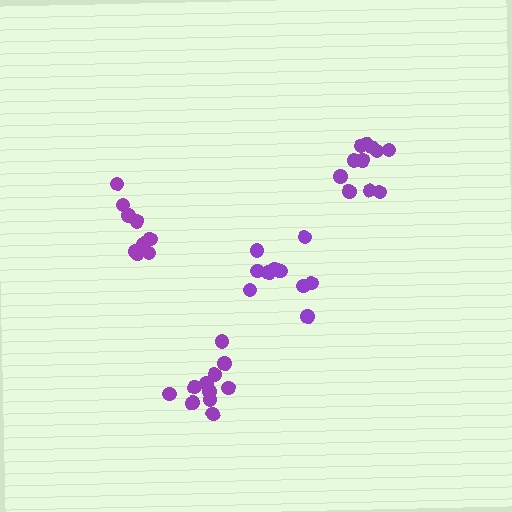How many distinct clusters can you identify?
There are 4 distinct clusters.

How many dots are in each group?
Group 1: 12 dots, Group 2: 11 dots, Group 3: 10 dots, Group 4: 9 dots (42 total).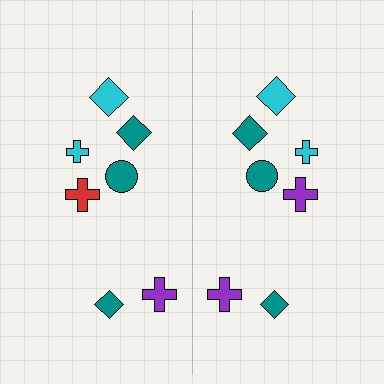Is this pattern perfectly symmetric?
No, the pattern is not perfectly symmetric. The purple cross on the right side breaks the symmetry — its mirror counterpart is red.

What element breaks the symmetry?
The purple cross on the right side breaks the symmetry — its mirror counterpart is red.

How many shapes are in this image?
There are 14 shapes in this image.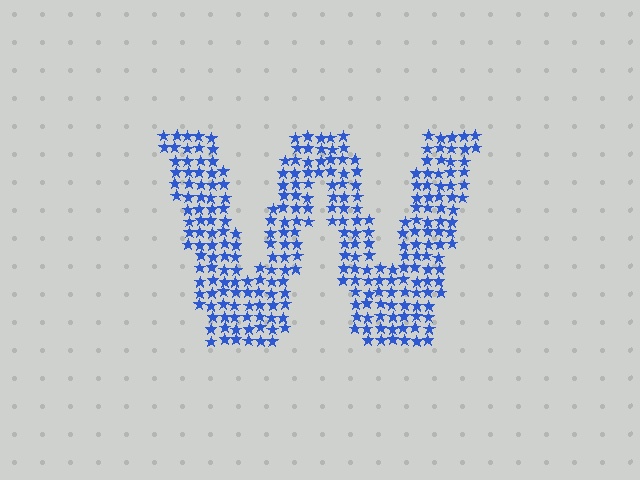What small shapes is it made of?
It is made of small stars.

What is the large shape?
The large shape is the letter W.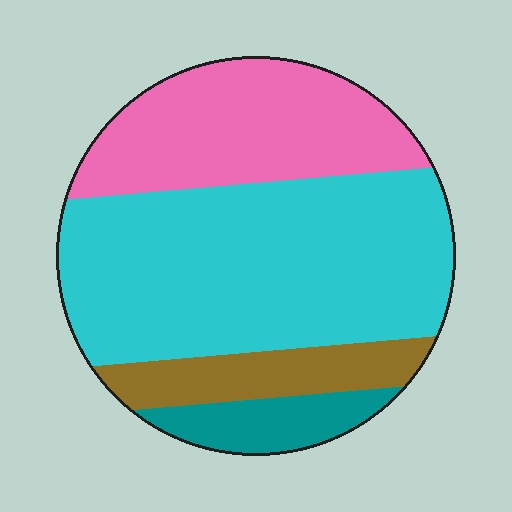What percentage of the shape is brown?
Brown covers roughly 10% of the shape.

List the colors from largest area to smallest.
From largest to smallest: cyan, pink, brown, teal.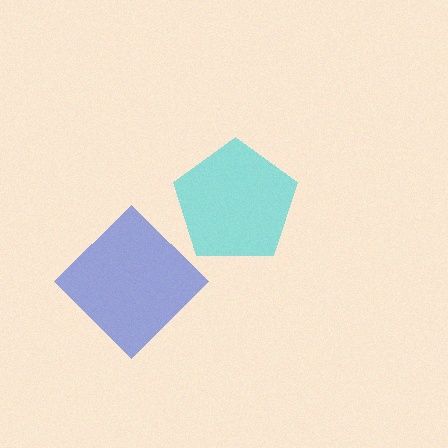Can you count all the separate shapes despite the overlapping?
Yes, there are 2 separate shapes.